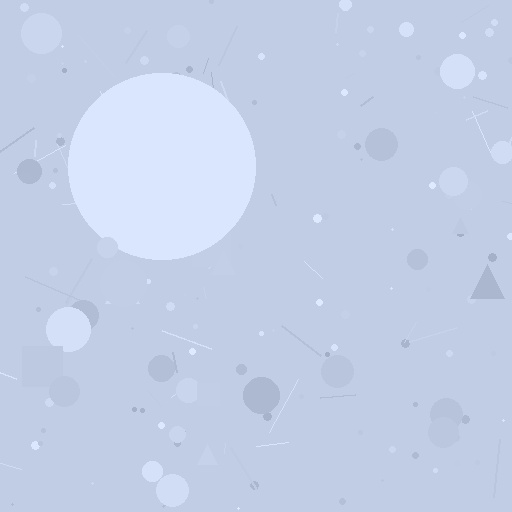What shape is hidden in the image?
A circle is hidden in the image.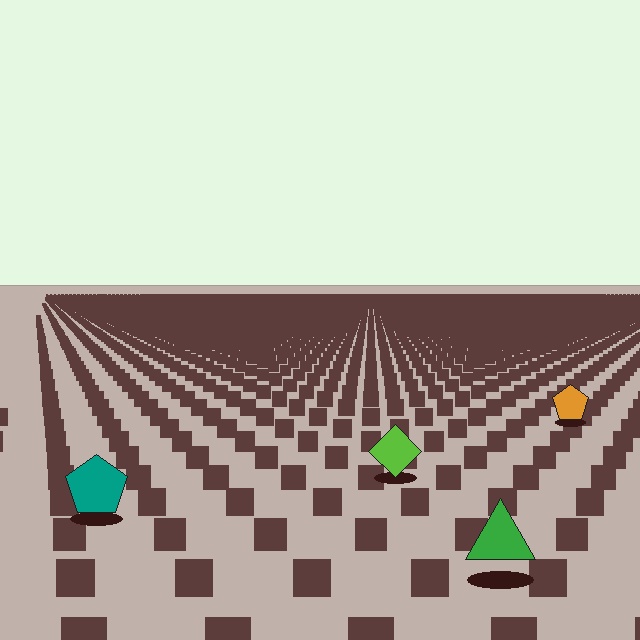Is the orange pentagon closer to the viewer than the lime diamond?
No. The lime diamond is closer — you can tell from the texture gradient: the ground texture is coarser near it.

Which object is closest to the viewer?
The green triangle is closest. The texture marks near it are larger and more spread out.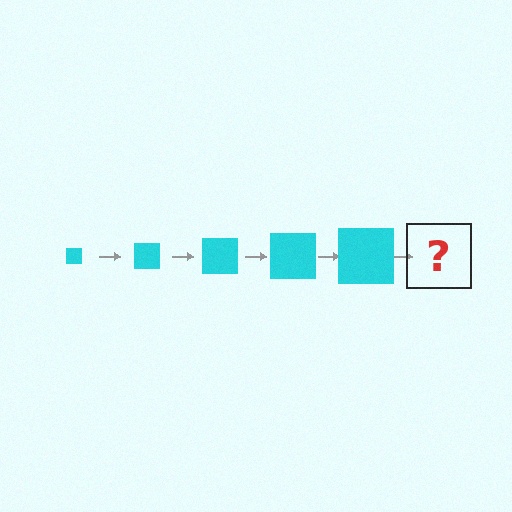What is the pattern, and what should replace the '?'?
The pattern is that the square gets progressively larger each step. The '?' should be a cyan square, larger than the previous one.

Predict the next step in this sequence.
The next step is a cyan square, larger than the previous one.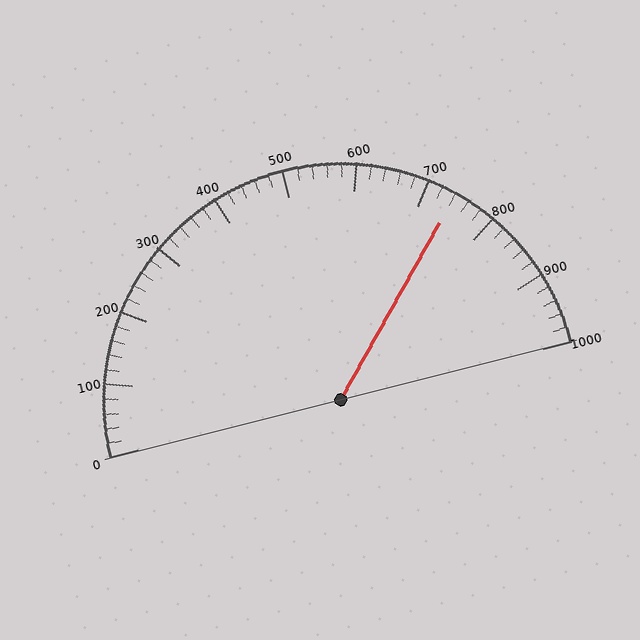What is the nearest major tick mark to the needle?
The nearest major tick mark is 700.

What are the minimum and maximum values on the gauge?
The gauge ranges from 0 to 1000.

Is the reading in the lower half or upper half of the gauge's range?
The reading is in the upper half of the range (0 to 1000).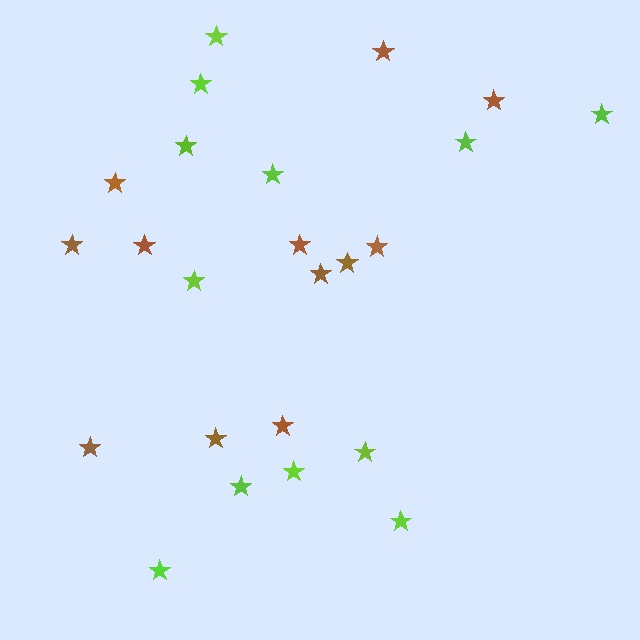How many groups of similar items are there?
There are 2 groups: one group of brown stars (12) and one group of lime stars (12).